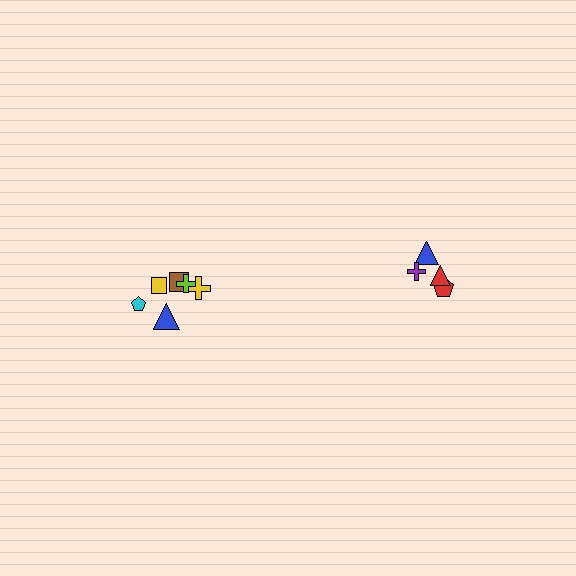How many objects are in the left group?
There are 6 objects.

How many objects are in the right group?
There are 4 objects.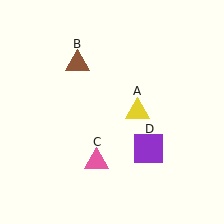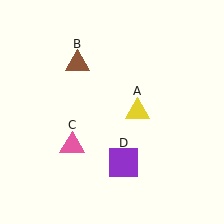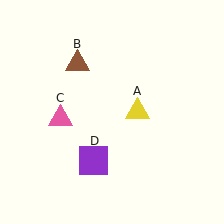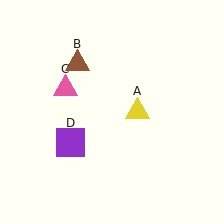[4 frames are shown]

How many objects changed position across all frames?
2 objects changed position: pink triangle (object C), purple square (object D).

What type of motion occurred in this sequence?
The pink triangle (object C), purple square (object D) rotated clockwise around the center of the scene.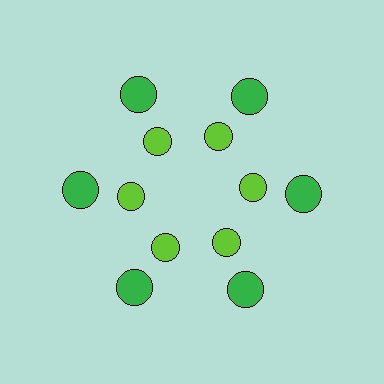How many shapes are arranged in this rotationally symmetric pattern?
There are 12 shapes, arranged in 6 groups of 2.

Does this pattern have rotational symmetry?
Yes, this pattern has 6-fold rotational symmetry. It looks the same after rotating 60 degrees around the center.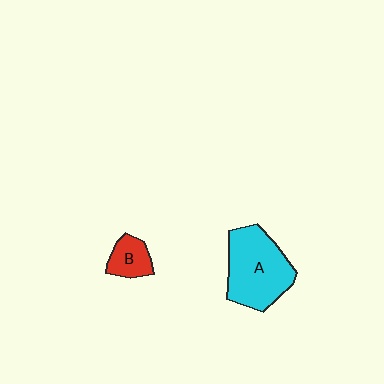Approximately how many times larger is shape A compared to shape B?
Approximately 2.9 times.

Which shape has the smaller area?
Shape B (red).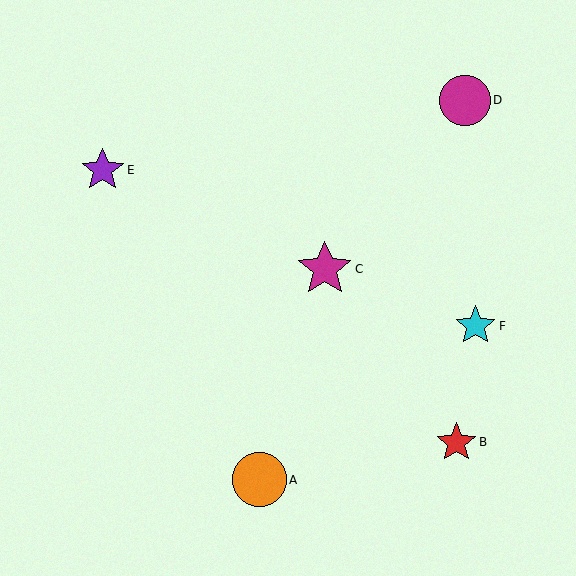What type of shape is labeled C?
Shape C is a magenta star.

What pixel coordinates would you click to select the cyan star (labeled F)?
Click at (476, 326) to select the cyan star F.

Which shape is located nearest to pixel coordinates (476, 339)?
The cyan star (labeled F) at (476, 326) is nearest to that location.